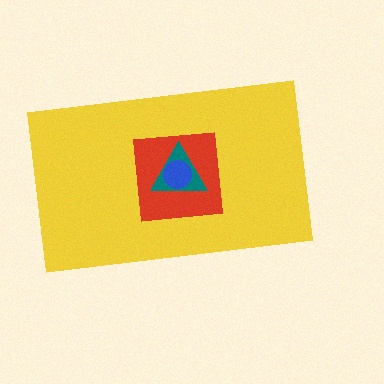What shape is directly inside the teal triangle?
The blue circle.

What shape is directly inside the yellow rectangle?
The red square.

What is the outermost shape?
The yellow rectangle.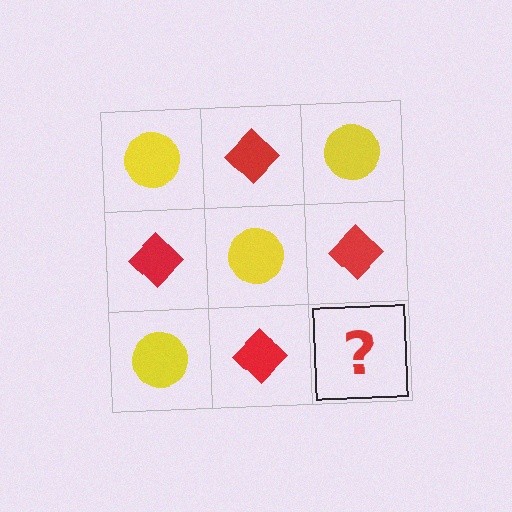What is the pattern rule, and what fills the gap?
The rule is that it alternates yellow circle and red diamond in a checkerboard pattern. The gap should be filled with a yellow circle.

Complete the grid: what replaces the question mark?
The question mark should be replaced with a yellow circle.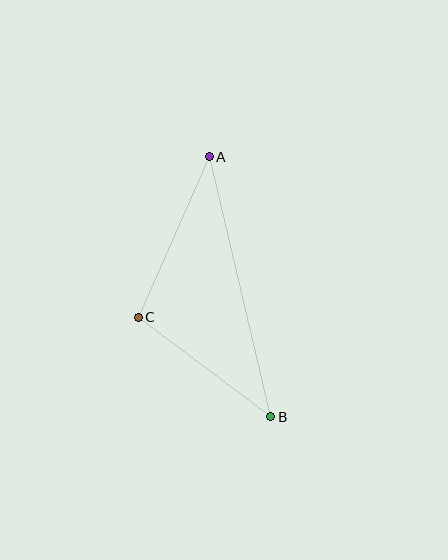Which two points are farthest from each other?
Points A and B are farthest from each other.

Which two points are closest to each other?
Points B and C are closest to each other.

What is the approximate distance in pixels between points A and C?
The distance between A and C is approximately 175 pixels.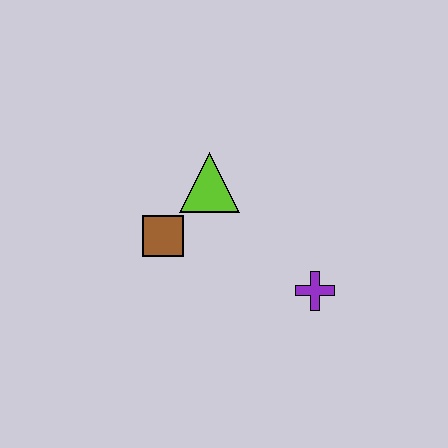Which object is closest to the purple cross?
The lime triangle is closest to the purple cross.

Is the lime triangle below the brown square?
No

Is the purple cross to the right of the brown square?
Yes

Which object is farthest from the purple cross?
The brown square is farthest from the purple cross.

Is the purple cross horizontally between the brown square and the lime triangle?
No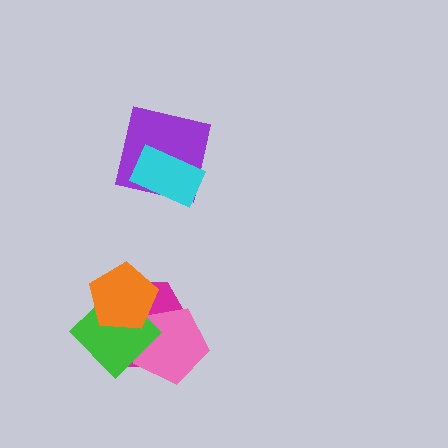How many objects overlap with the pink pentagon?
3 objects overlap with the pink pentagon.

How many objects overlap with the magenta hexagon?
3 objects overlap with the magenta hexagon.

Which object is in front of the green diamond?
The orange pentagon is in front of the green diamond.